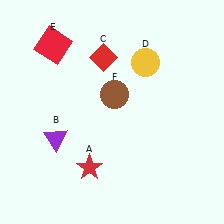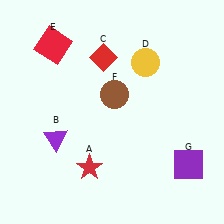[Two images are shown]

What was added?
A purple square (G) was added in Image 2.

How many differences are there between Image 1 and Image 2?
There is 1 difference between the two images.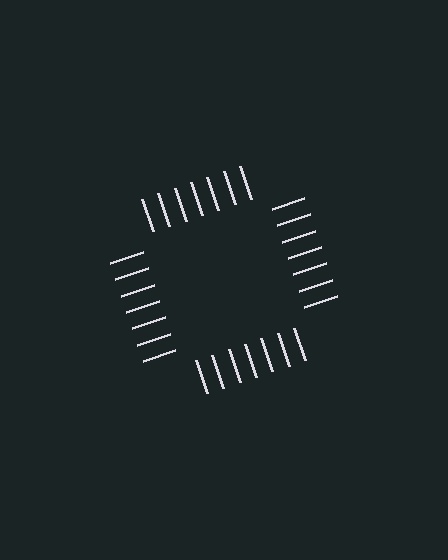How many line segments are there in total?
28 — 7 along each of the 4 edges.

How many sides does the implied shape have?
4 sides — the line-ends trace a square.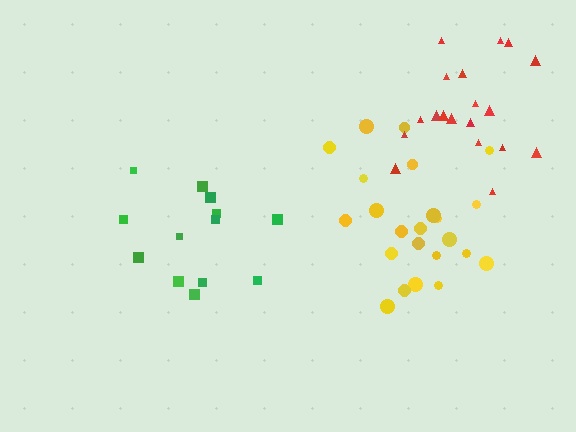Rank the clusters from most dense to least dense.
red, yellow, green.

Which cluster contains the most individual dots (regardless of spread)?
Yellow (23).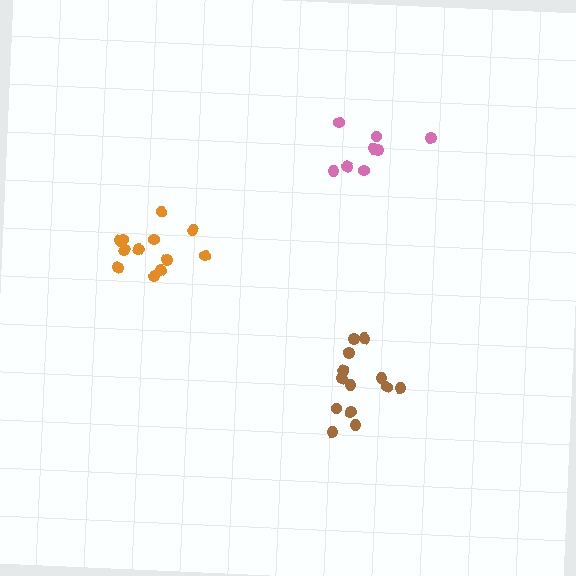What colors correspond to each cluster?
The clusters are colored: pink, orange, brown.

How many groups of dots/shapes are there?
There are 3 groups.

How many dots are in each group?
Group 1: 8 dots, Group 2: 12 dots, Group 3: 13 dots (33 total).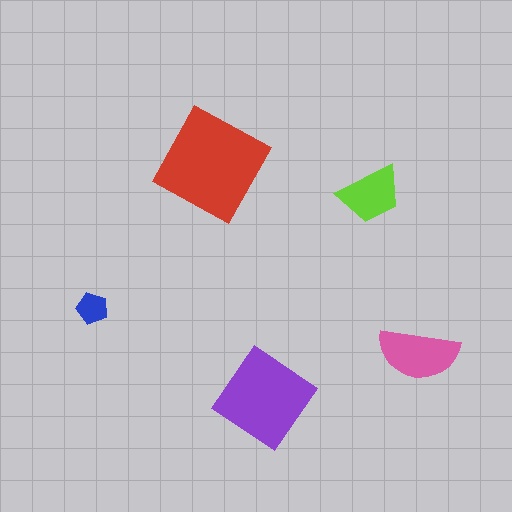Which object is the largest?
The red square.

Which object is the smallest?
The blue pentagon.